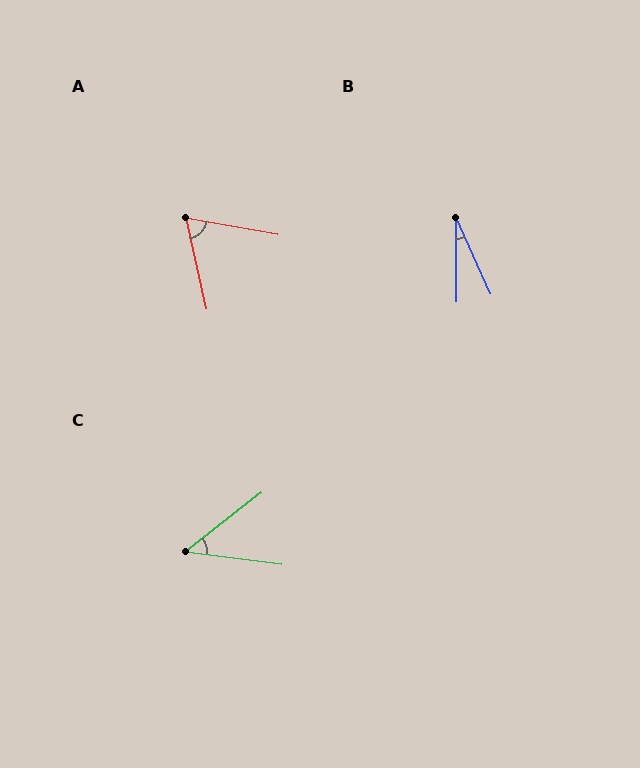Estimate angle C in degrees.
Approximately 45 degrees.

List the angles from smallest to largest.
B (24°), C (45°), A (67°).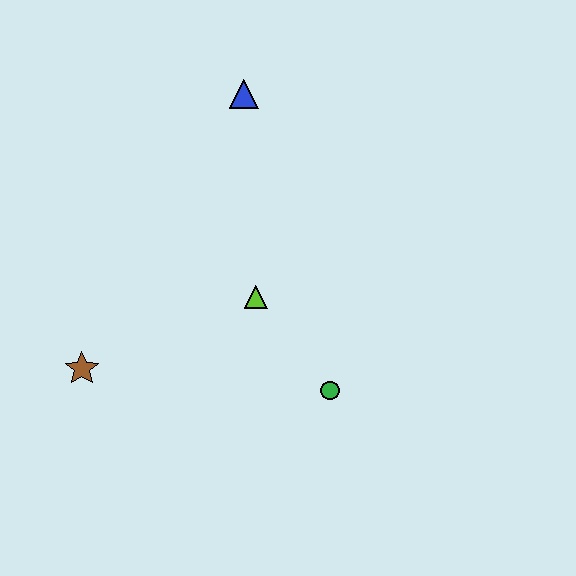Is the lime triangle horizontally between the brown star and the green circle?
Yes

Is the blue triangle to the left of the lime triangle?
Yes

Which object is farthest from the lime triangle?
The blue triangle is farthest from the lime triangle.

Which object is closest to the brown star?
The lime triangle is closest to the brown star.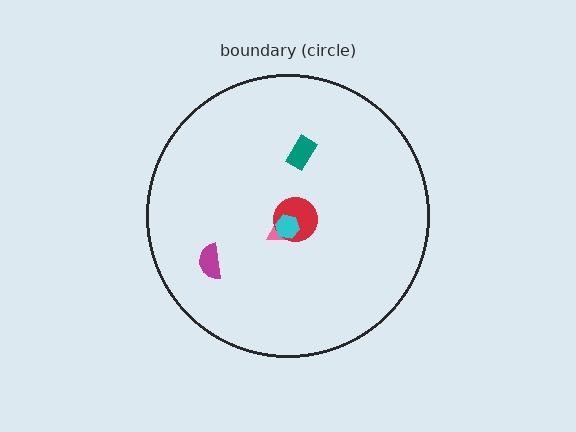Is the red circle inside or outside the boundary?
Inside.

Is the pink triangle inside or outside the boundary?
Inside.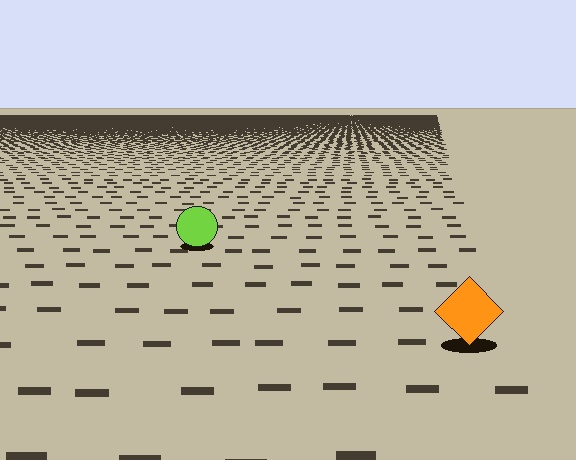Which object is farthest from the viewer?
The lime circle is farthest from the viewer. It appears smaller and the ground texture around it is denser.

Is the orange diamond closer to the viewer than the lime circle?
Yes. The orange diamond is closer — you can tell from the texture gradient: the ground texture is coarser near it.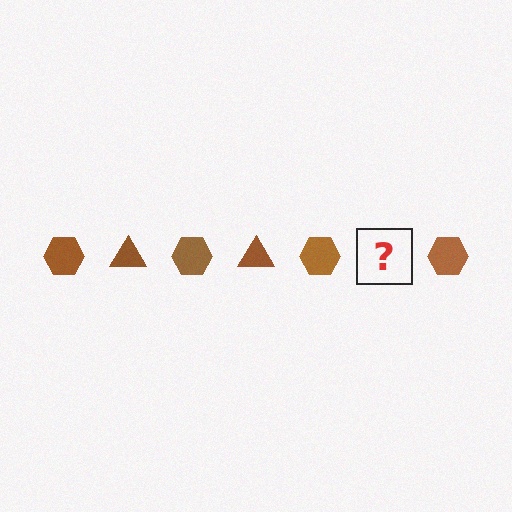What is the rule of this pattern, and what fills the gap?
The rule is that the pattern cycles through hexagon, triangle shapes in brown. The gap should be filled with a brown triangle.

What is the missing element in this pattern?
The missing element is a brown triangle.